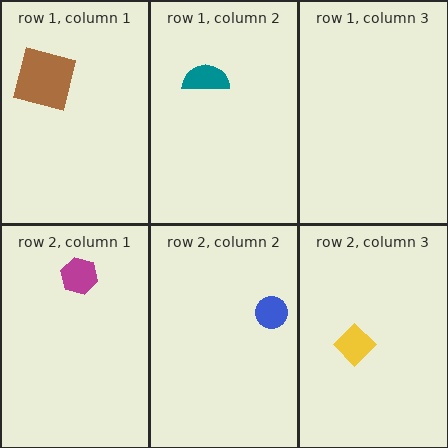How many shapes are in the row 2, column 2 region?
1.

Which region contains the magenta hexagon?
The row 2, column 1 region.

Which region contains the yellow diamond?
The row 2, column 3 region.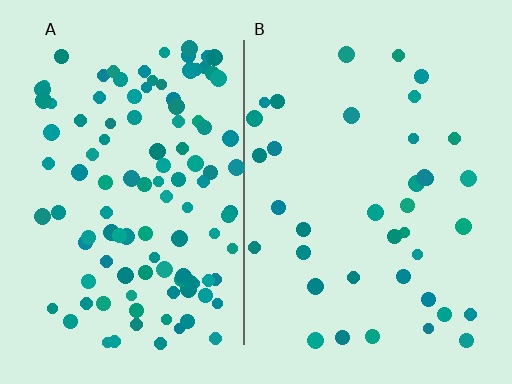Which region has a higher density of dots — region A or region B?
A (the left).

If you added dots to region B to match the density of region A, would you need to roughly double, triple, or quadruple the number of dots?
Approximately triple.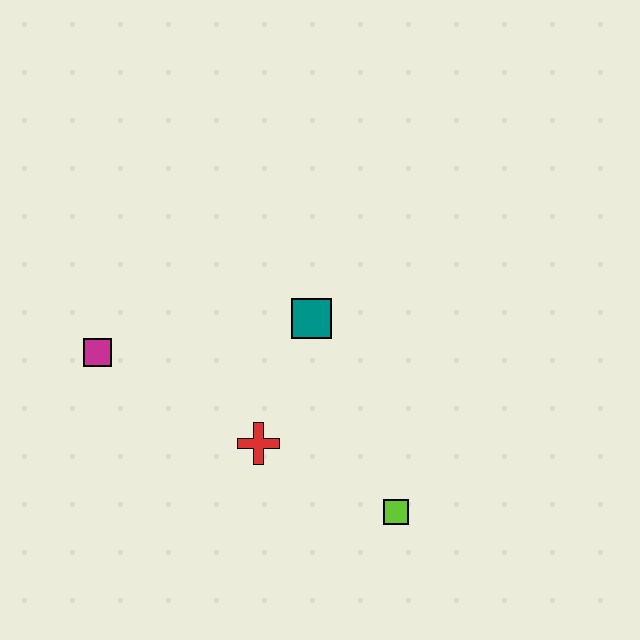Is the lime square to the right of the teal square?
Yes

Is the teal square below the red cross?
No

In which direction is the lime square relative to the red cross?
The lime square is to the right of the red cross.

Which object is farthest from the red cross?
The magenta square is farthest from the red cross.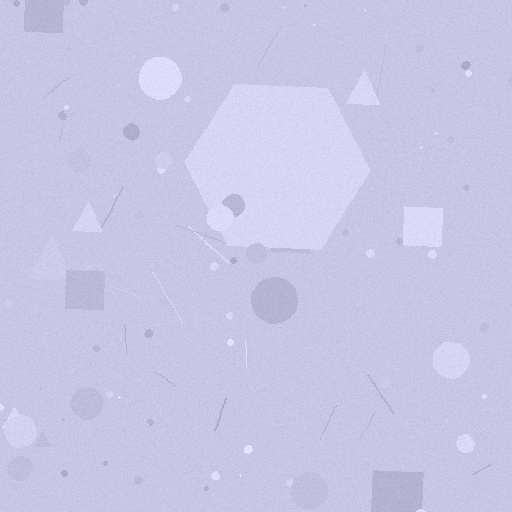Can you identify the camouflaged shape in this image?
The camouflaged shape is a hexagon.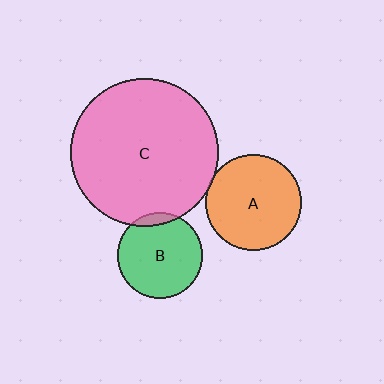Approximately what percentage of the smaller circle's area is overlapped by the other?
Approximately 10%.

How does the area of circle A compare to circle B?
Approximately 1.3 times.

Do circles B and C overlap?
Yes.